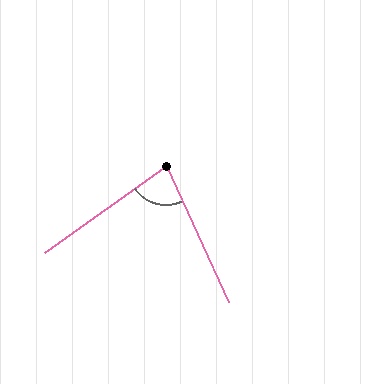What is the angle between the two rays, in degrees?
Approximately 79 degrees.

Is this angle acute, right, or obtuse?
It is acute.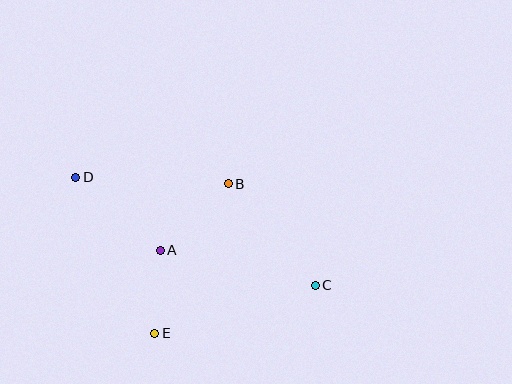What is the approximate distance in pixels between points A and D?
The distance between A and D is approximately 112 pixels.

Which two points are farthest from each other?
Points C and D are farthest from each other.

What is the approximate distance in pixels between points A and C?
The distance between A and C is approximately 159 pixels.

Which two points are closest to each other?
Points A and E are closest to each other.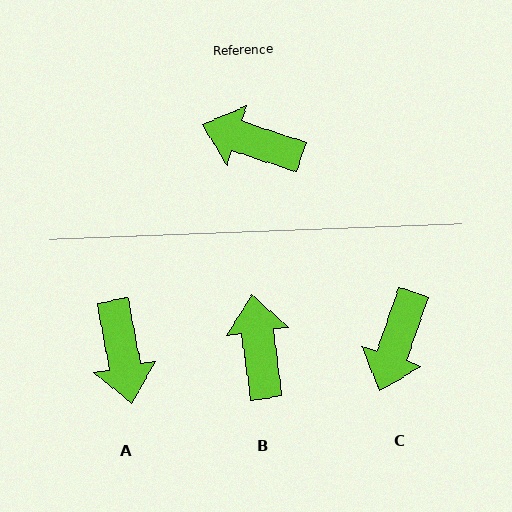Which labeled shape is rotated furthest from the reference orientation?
A, about 119 degrees away.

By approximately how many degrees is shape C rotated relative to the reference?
Approximately 89 degrees counter-clockwise.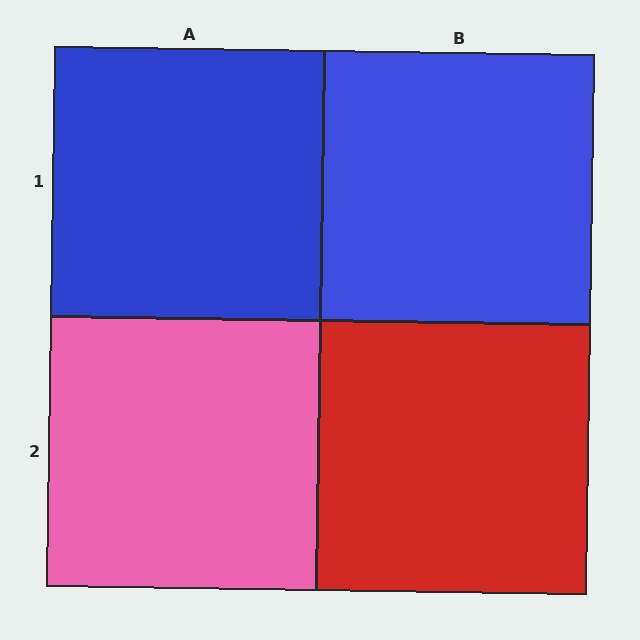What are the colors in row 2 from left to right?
Pink, red.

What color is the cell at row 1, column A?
Blue.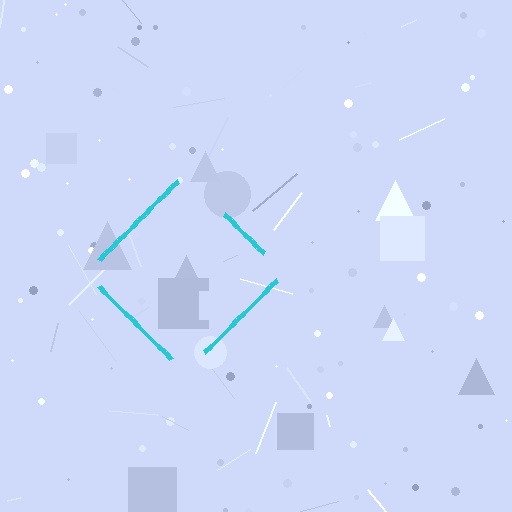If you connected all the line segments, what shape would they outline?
They would outline a diamond.